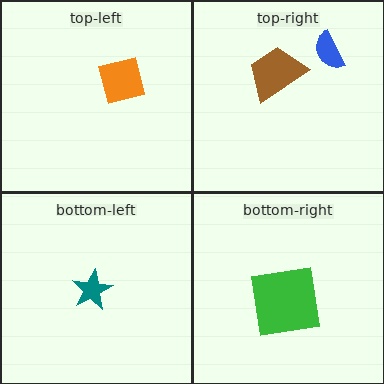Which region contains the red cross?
The bottom-right region.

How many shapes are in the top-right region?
2.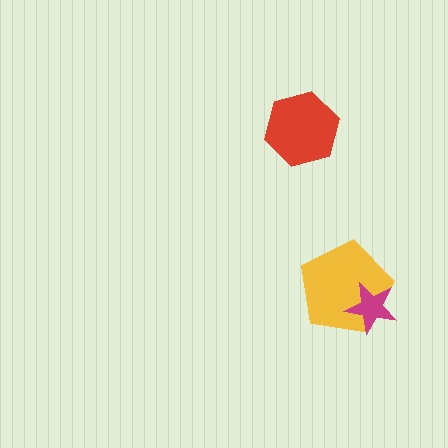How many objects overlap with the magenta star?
1 object overlaps with the magenta star.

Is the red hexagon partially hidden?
No, no other shape covers it.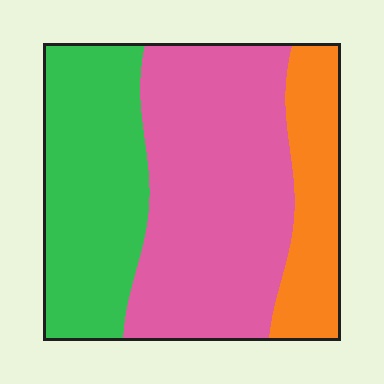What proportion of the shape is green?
Green takes up about one third (1/3) of the shape.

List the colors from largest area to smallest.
From largest to smallest: pink, green, orange.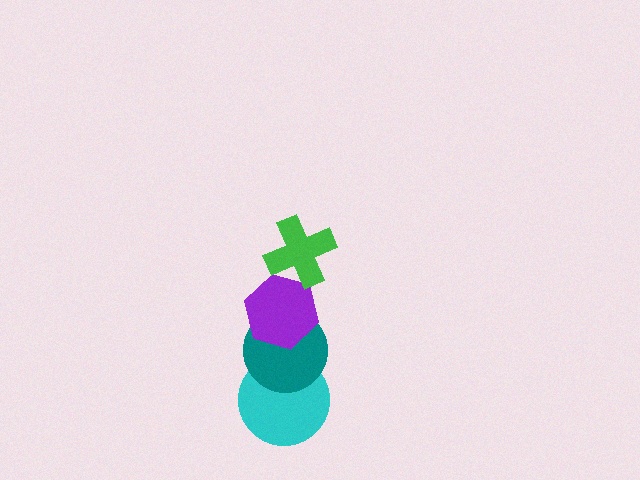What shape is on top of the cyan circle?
The teal circle is on top of the cyan circle.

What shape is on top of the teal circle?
The purple hexagon is on top of the teal circle.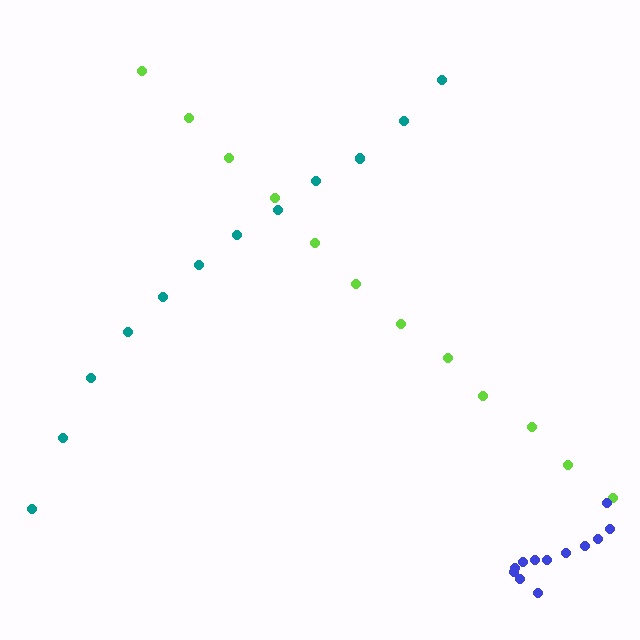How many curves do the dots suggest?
There are 3 distinct paths.